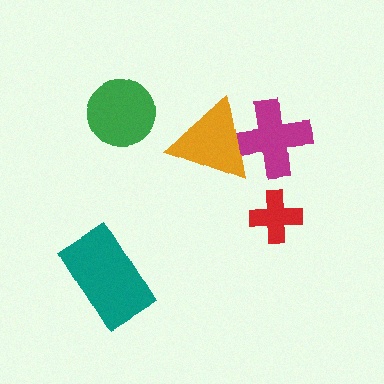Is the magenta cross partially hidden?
Yes, it is partially covered by another shape.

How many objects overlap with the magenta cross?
1 object overlaps with the magenta cross.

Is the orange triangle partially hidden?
No, no other shape covers it.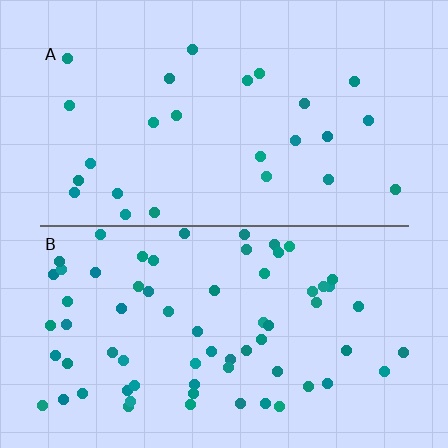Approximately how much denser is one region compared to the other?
Approximately 2.6× — region B over region A.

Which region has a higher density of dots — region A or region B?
B (the bottom).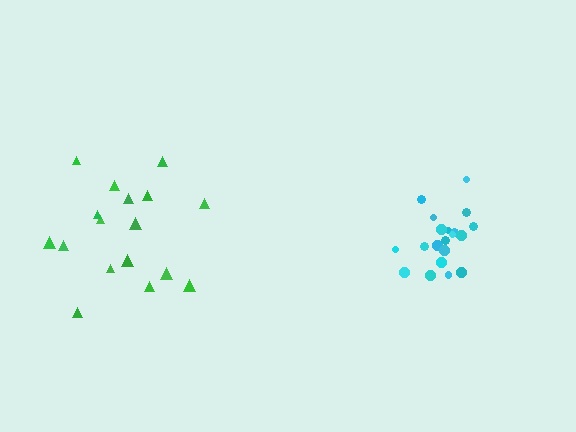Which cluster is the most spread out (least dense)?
Green.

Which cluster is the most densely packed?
Cyan.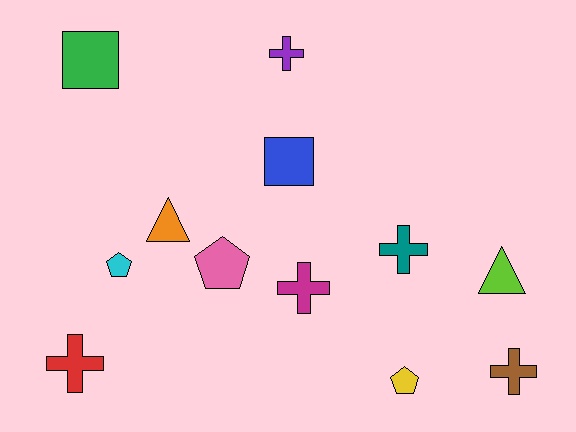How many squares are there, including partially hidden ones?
There are 2 squares.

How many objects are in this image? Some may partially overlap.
There are 12 objects.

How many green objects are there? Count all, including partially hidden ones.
There is 1 green object.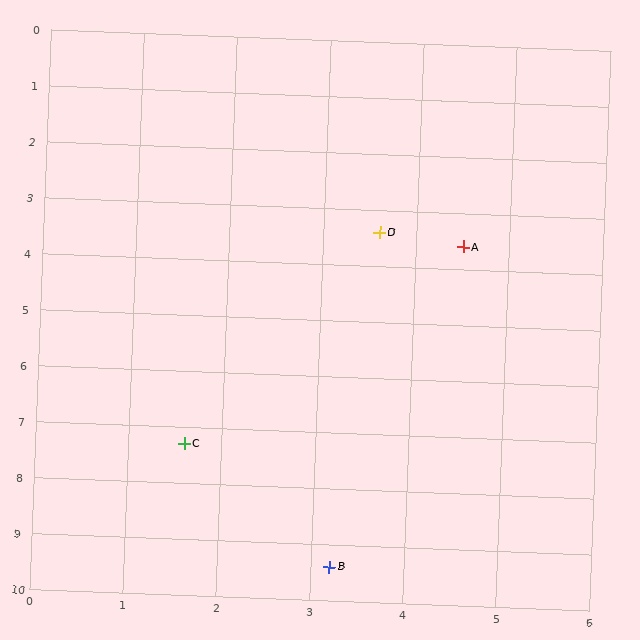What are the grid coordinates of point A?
Point A is at approximately (4.5, 3.6).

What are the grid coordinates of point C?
Point C is at approximately (1.6, 7.3).